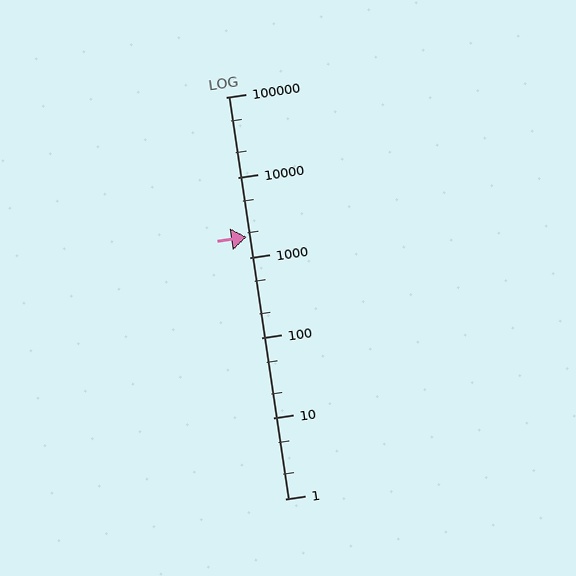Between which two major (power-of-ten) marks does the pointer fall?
The pointer is between 1000 and 10000.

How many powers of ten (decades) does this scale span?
The scale spans 5 decades, from 1 to 100000.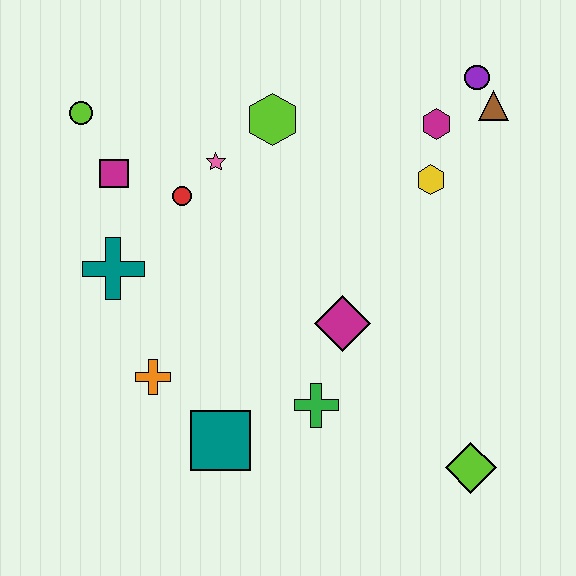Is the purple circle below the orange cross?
No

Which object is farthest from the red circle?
The lime diamond is farthest from the red circle.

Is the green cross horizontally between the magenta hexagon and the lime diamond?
No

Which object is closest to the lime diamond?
The green cross is closest to the lime diamond.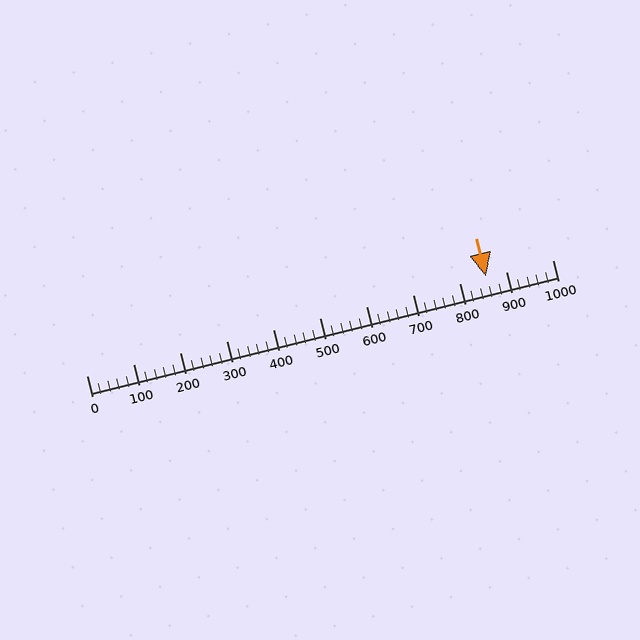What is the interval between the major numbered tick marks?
The major tick marks are spaced 100 units apart.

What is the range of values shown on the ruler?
The ruler shows values from 0 to 1000.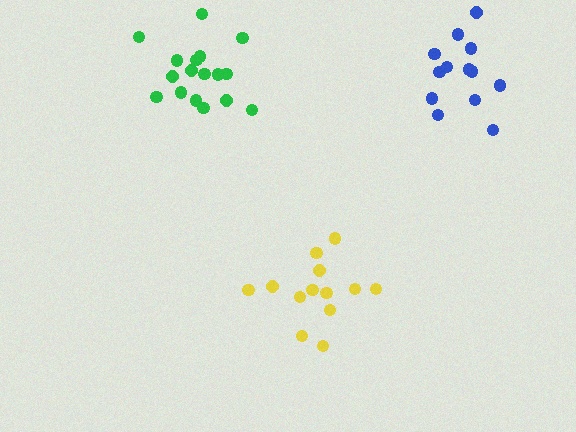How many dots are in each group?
Group 1: 13 dots, Group 2: 18 dots, Group 3: 13 dots (44 total).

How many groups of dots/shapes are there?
There are 3 groups.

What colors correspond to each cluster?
The clusters are colored: yellow, green, blue.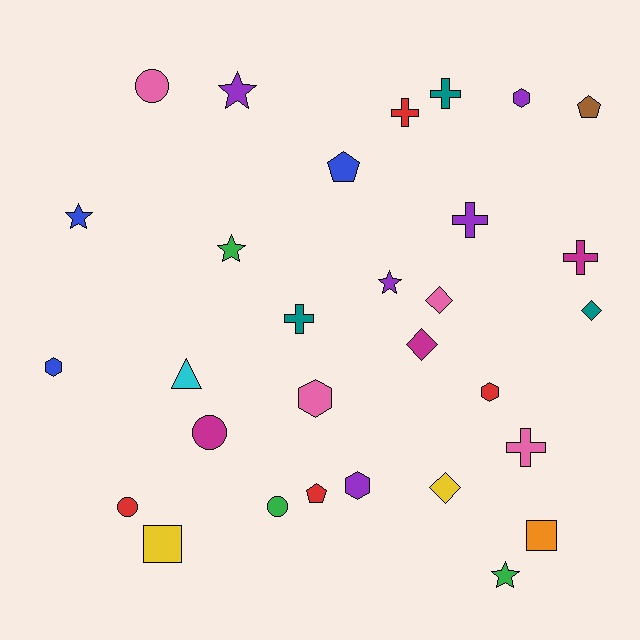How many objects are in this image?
There are 30 objects.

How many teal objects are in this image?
There are 3 teal objects.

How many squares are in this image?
There are 2 squares.